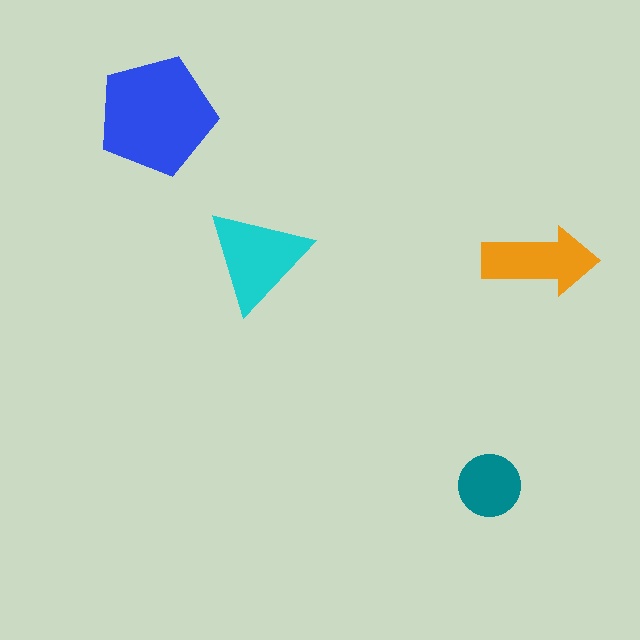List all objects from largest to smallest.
The blue pentagon, the cyan triangle, the orange arrow, the teal circle.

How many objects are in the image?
There are 4 objects in the image.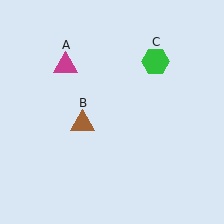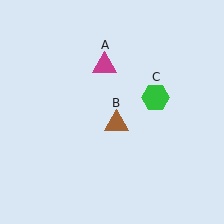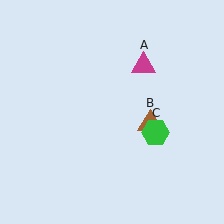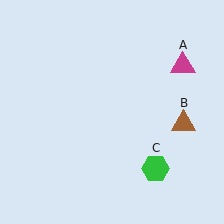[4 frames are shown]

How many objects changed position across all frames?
3 objects changed position: magenta triangle (object A), brown triangle (object B), green hexagon (object C).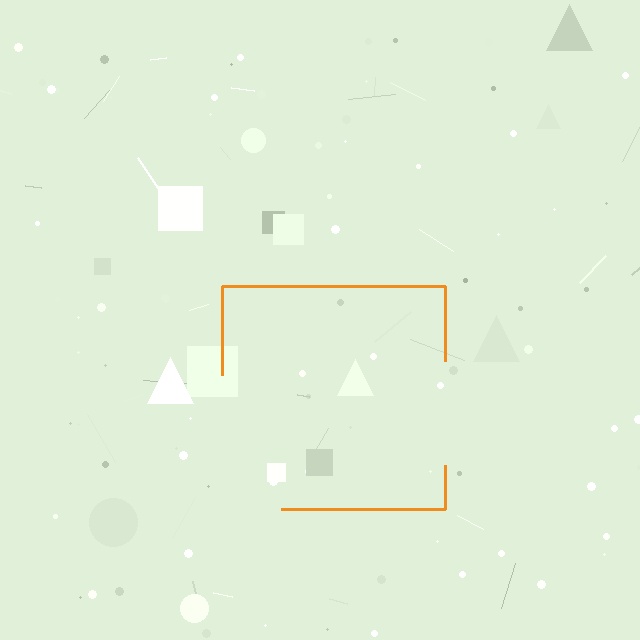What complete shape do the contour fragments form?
The contour fragments form a square.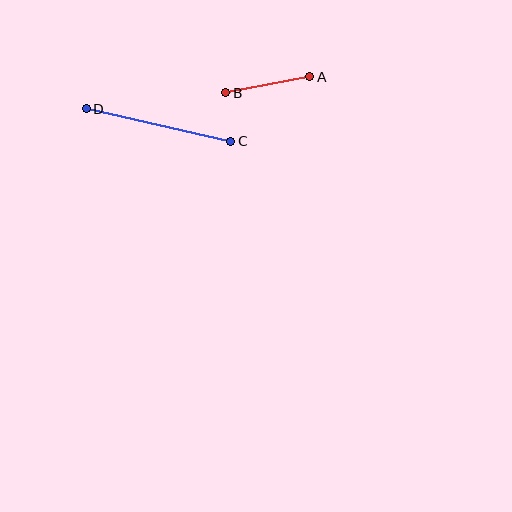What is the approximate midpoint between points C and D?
The midpoint is at approximately (159, 125) pixels.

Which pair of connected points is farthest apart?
Points C and D are farthest apart.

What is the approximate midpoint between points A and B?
The midpoint is at approximately (268, 85) pixels.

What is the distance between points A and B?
The distance is approximately 85 pixels.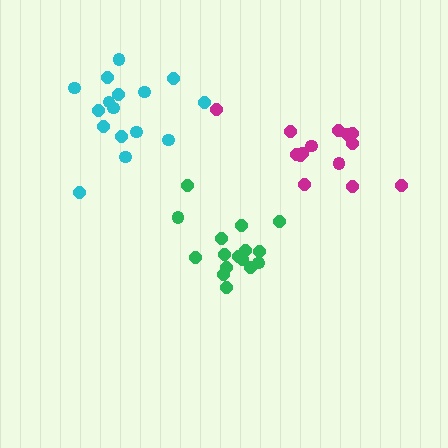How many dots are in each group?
Group 1: 14 dots, Group 2: 16 dots, Group 3: 16 dots (46 total).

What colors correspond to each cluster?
The clusters are colored: magenta, green, cyan.